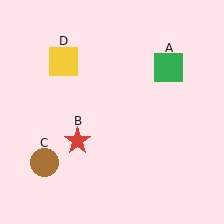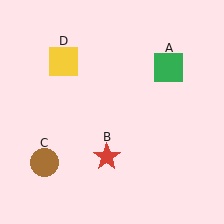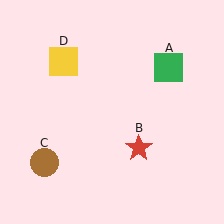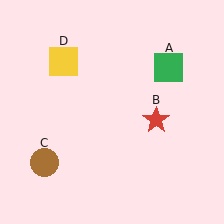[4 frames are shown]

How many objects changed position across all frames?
1 object changed position: red star (object B).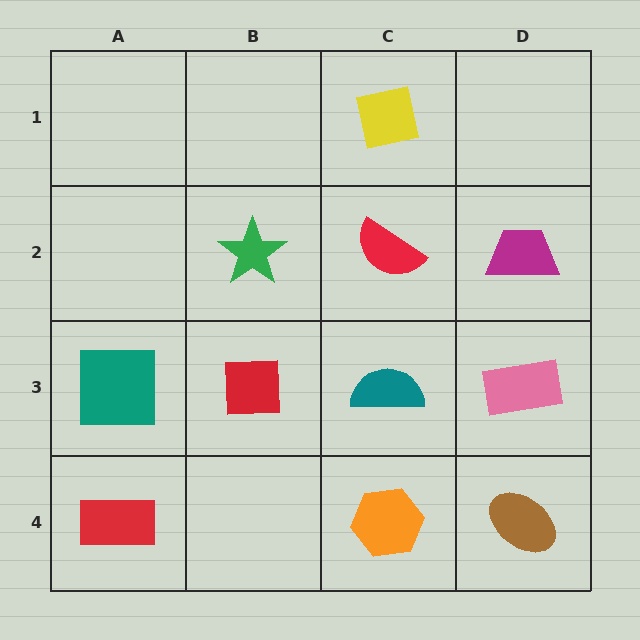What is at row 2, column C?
A red semicircle.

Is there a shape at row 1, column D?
No, that cell is empty.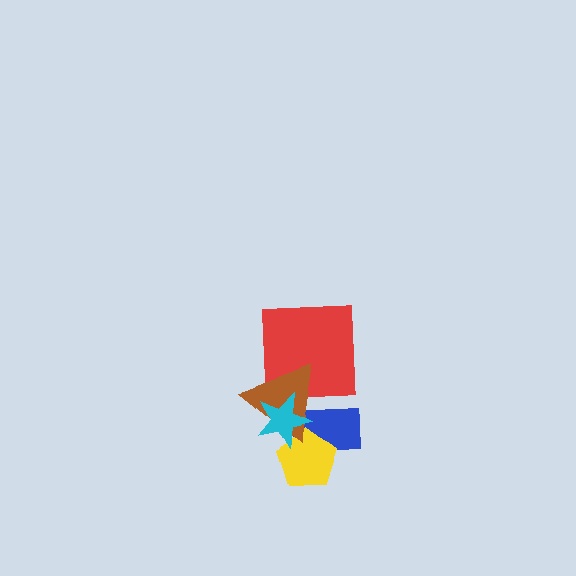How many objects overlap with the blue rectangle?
3 objects overlap with the blue rectangle.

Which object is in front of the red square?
The brown triangle is in front of the red square.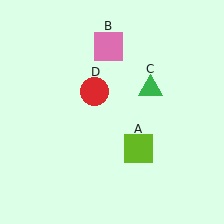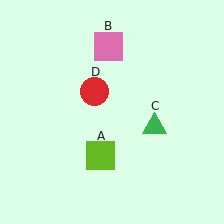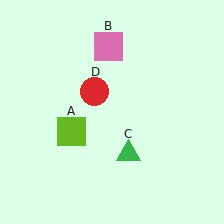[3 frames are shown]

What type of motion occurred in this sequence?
The lime square (object A), green triangle (object C) rotated clockwise around the center of the scene.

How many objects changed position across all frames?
2 objects changed position: lime square (object A), green triangle (object C).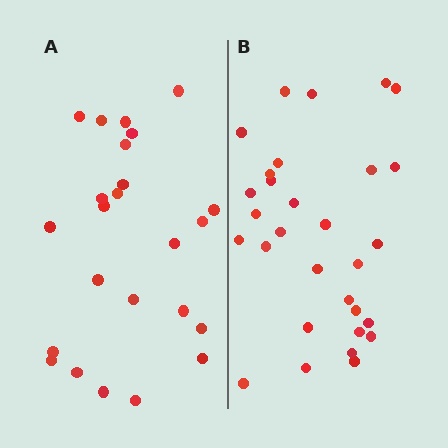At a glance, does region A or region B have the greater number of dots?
Region B (the right region) has more dots.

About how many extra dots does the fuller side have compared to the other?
Region B has about 6 more dots than region A.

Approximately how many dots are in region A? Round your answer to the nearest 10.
About 20 dots. (The exact count is 24, which rounds to 20.)